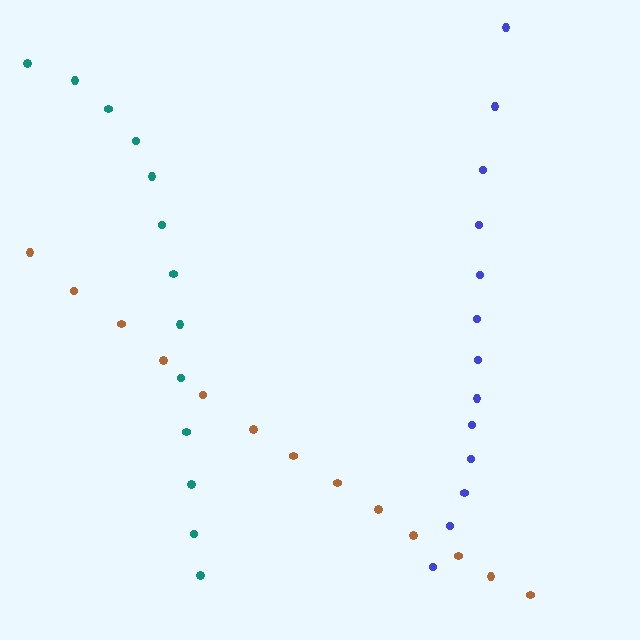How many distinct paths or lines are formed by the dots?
There are 3 distinct paths.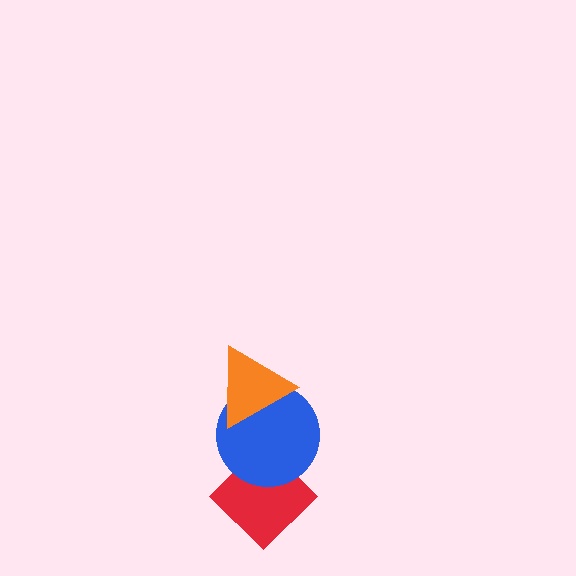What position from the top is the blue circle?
The blue circle is 2nd from the top.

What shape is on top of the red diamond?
The blue circle is on top of the red diamond.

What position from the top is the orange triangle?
The orange triangle is 1st from the top.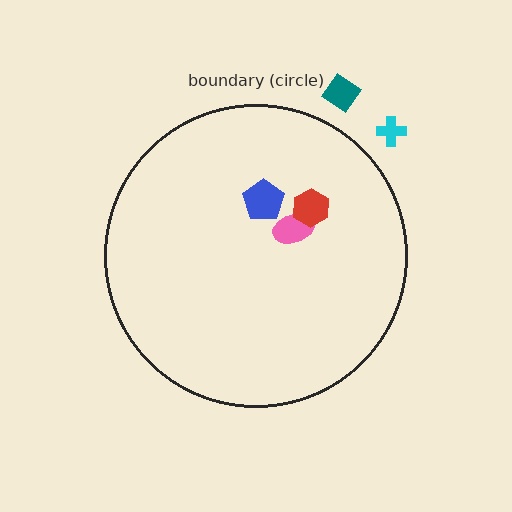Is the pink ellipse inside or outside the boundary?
Inside.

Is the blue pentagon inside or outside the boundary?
Inside.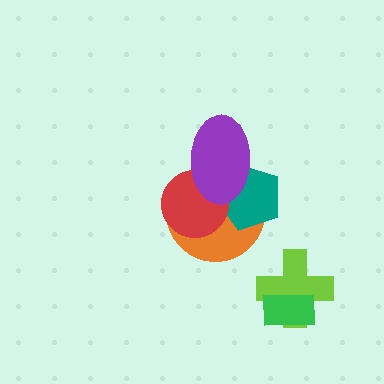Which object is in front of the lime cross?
The green rectangle is in front of the lime cross.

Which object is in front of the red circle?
The purple ellipse is in front of the red circle.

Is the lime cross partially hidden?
Yes, it is partially covered by another shape.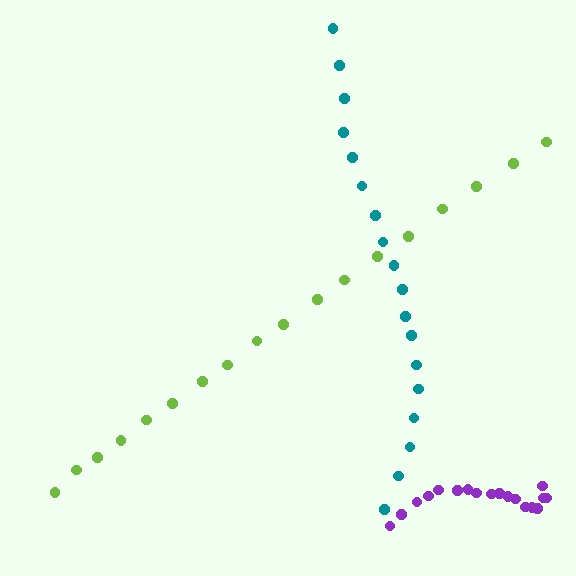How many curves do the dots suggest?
There are 3 distinct paths.